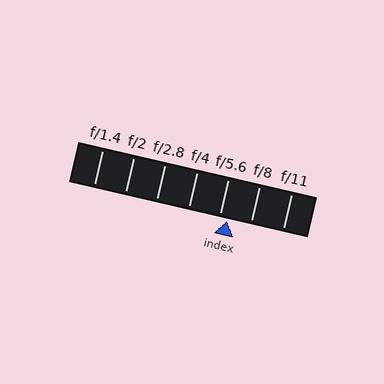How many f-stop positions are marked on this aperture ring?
There are 7 f-stop positions marked.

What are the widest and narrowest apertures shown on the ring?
The widest aperture shown is f/1.4 and the narrowest is f/11.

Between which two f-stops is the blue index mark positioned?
The index mark is between f/5.6 and f/8.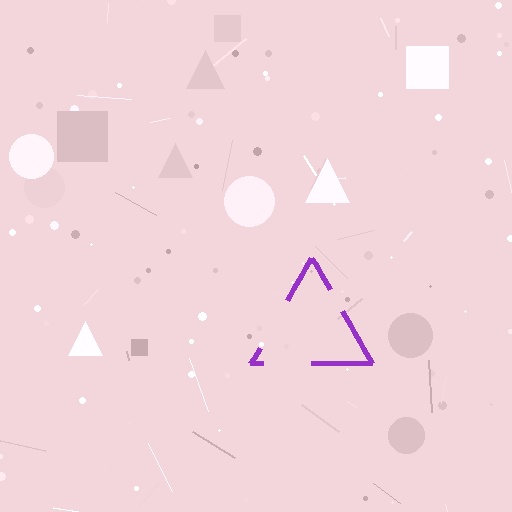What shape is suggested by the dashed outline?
The dashed outline suggests a triangle.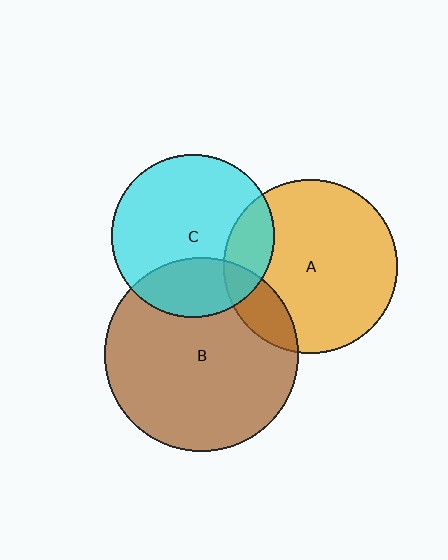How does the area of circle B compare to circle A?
Approximately 1.2 times.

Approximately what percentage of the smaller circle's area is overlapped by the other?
Approximately 25%.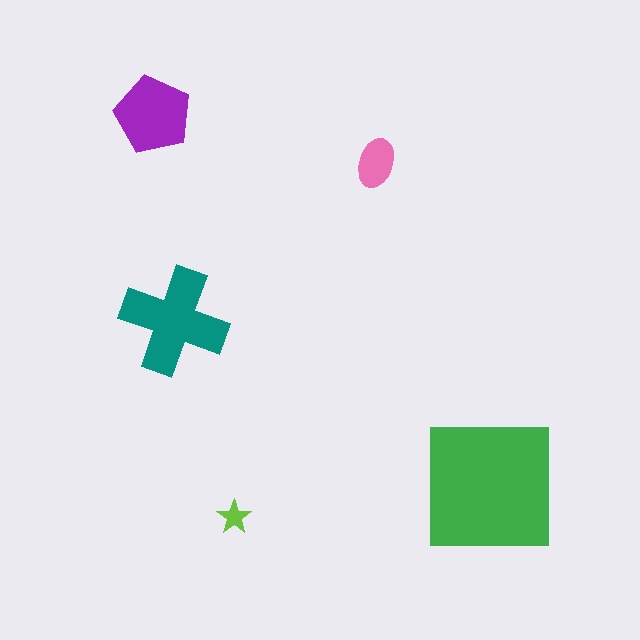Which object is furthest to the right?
The green square is rightmost.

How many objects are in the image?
There are 5 objects in the image.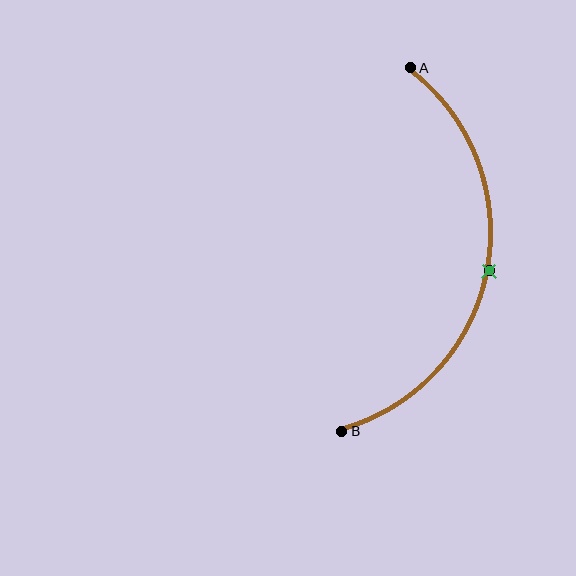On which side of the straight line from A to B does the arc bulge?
The arc bulges to the right of the straight line connecting A and B.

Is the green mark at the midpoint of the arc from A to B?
Yes. The green mark lies on the arc at equal arc-length from both A and B — it is the arc midpoint.